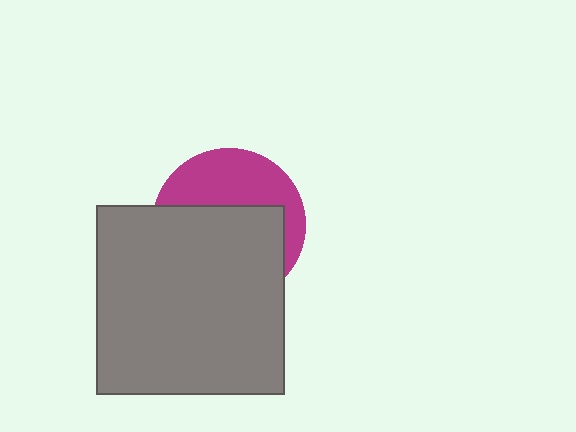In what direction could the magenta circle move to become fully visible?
The magenta circle could move up. That would shift it out from behind the gray square entirely.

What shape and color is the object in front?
The object in front is a gray square.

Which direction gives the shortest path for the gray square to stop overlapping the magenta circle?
Moving down gives the shortest separation.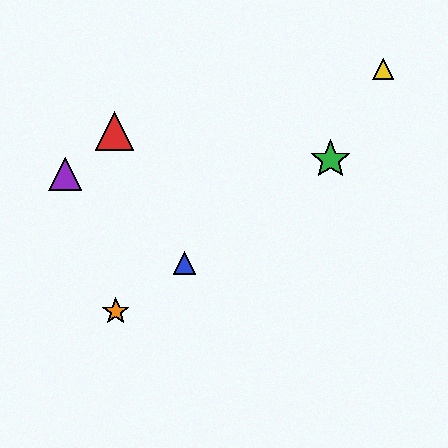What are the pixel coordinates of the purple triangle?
The purple triangle is at (65, 174).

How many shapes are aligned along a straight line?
3 shapes (the blue triangle, the green star, the orange star) are aligned along a straight line.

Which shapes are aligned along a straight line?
The blue triangle, the green star, the orange star are aligned along a straight line.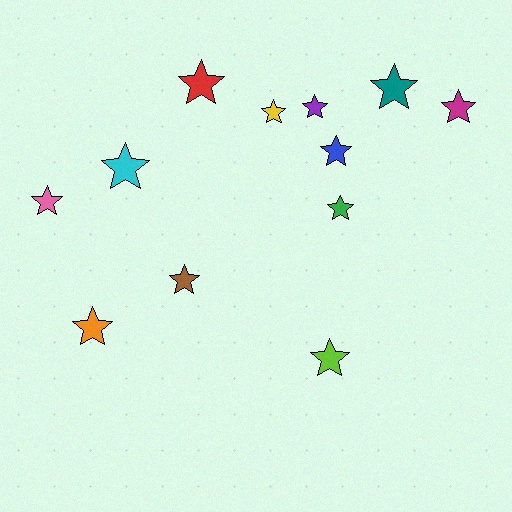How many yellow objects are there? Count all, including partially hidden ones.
There is 1 yellow object.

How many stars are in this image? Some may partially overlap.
There are 12 stars.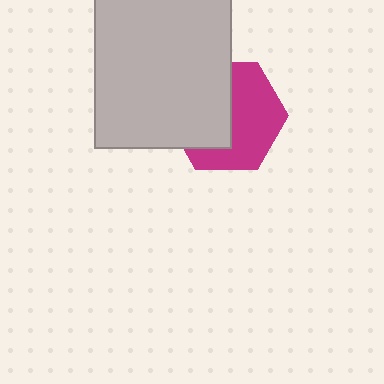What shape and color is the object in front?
The object in front is a light gray rectangle.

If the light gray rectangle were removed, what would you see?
You would see the complete magenta hexagon.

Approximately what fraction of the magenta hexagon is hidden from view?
Roughly 47% of the magenta hexagon is hidden behind the light gray rectangle.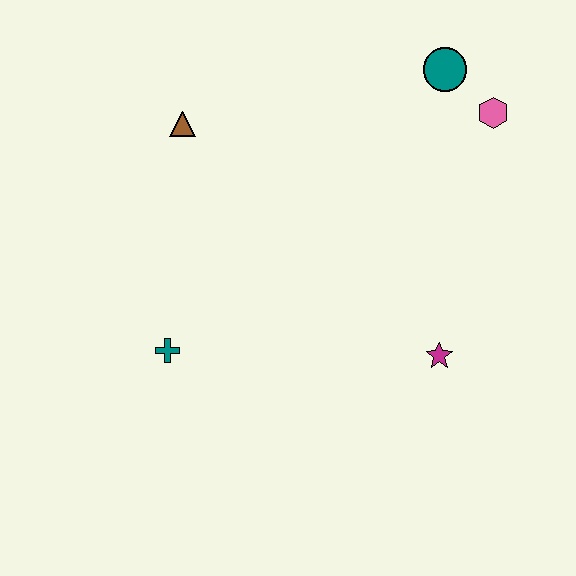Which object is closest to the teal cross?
The brown triangle is closest to the teal cross.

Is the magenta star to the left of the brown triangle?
No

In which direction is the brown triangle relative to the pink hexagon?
The brown triangle is to the left of the pink hexagon.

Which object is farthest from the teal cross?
The pink hexagon is farthest from the teal cross.